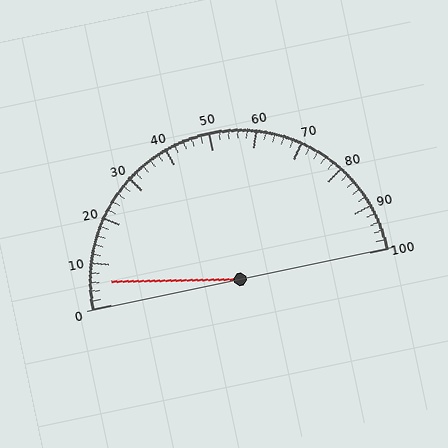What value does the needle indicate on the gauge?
The needle indicates approximately 6.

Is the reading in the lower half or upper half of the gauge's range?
The reading is in the lower half of the range (0 to 100).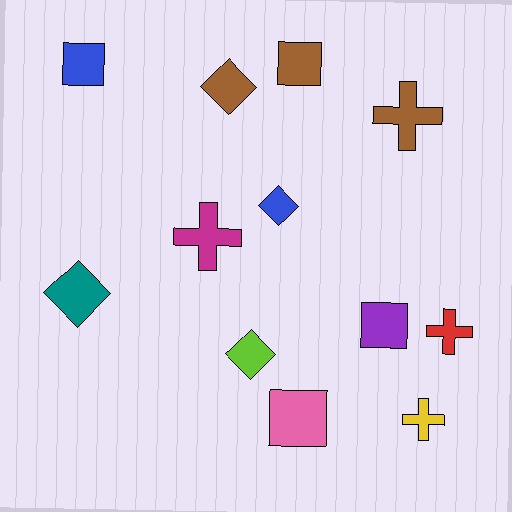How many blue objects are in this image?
There are 2 blue objects.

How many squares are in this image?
There are 4 squares.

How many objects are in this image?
There are 12 objects.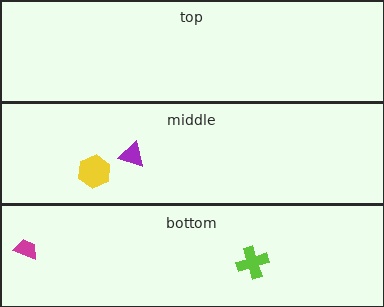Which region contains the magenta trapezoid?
The bottom region.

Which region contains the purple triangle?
The middle region.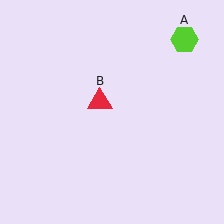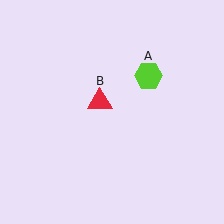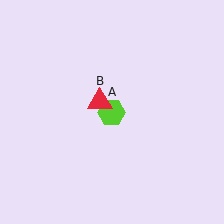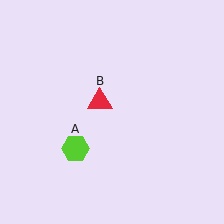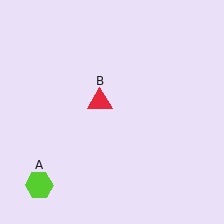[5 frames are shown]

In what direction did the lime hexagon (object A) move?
The lime hexagon (object A) moved down and to the left.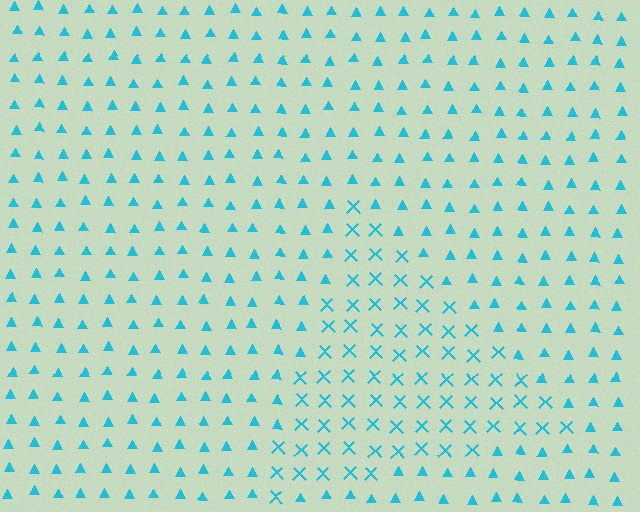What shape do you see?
I see a triangle.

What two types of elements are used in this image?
The image uses X marks inside the triangle region and triangles outside it.